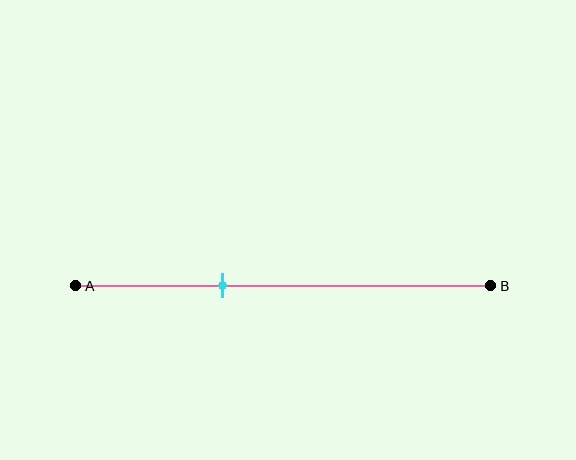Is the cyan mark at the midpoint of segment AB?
No, the mark is at about 35% from A, not at the 50% midpoint.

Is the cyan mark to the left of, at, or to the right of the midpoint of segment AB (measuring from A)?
The cyan mark is to the left of the midpoint of segment AB.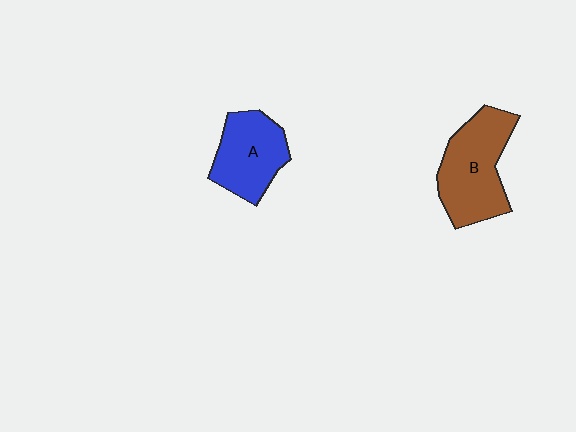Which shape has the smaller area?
Shape A (blue).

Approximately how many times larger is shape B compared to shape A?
Approximately 1.3 times.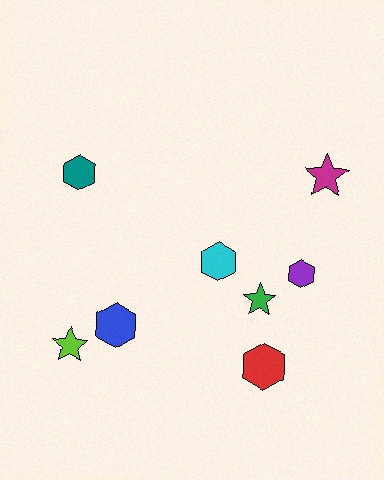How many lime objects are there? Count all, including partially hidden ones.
There is 1 lime object.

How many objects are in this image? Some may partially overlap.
There are 8 objects.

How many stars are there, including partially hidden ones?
There are 3 stars.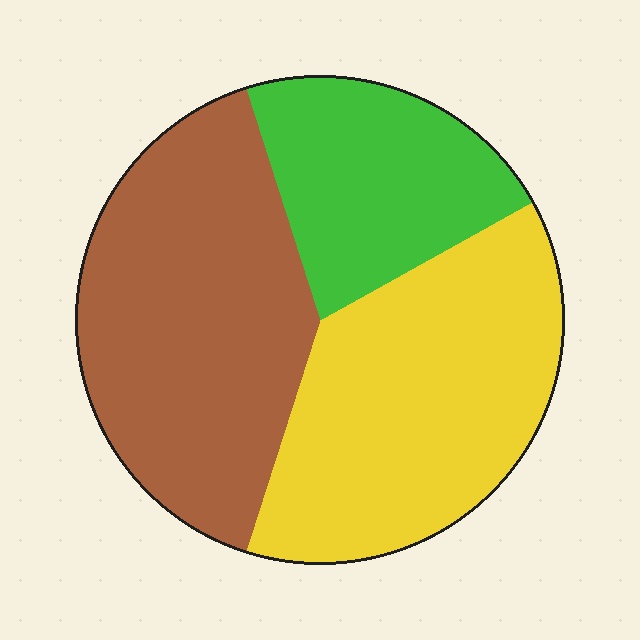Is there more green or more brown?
Brown.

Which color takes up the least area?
Green, at roughly 20%.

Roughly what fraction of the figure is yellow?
Yellow covers 38% of the figure.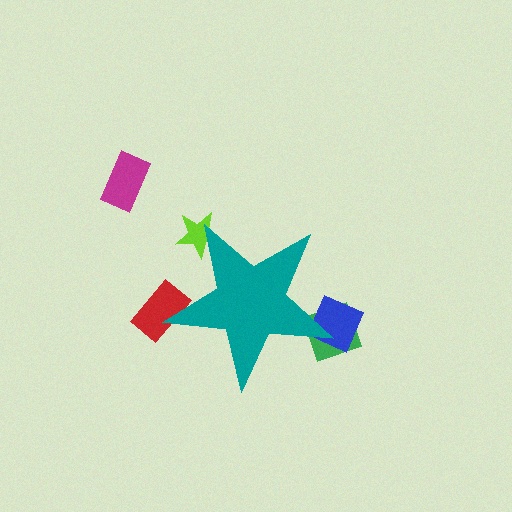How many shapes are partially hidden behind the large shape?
4 shapes are partially hidden.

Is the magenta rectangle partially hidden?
No, the magenta rectangle is fully visible.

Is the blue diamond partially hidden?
Yes, the blue diamond is partially hidden behind the teal star.